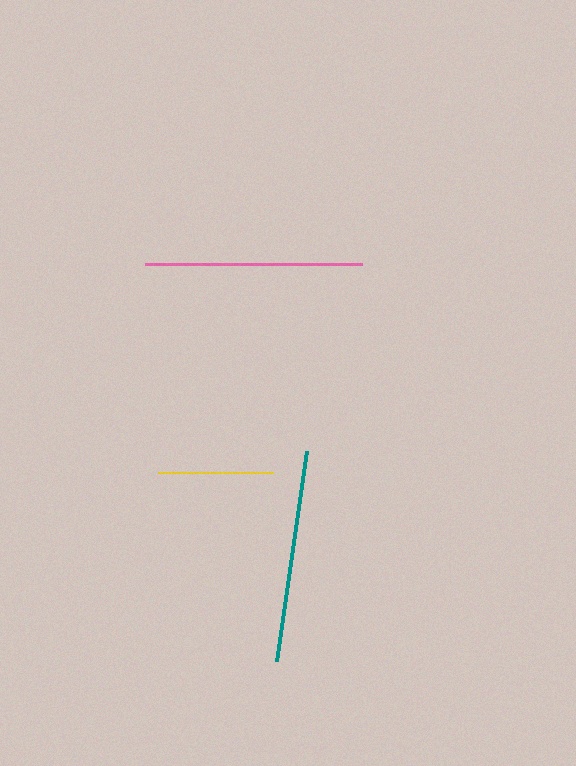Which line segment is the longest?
The pink line is the longest at approximately 217 pixels.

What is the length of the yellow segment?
The yellow segment is approximately 115 pixels long.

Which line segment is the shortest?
The yellow line is the shortest at approximately 115 pixels.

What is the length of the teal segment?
The teal segment is approximately 212 pixels long.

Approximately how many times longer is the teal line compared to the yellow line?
The teal line is approximately 1.8 times the length of the yellow line.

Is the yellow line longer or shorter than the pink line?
The pink line is longer than the yellow line.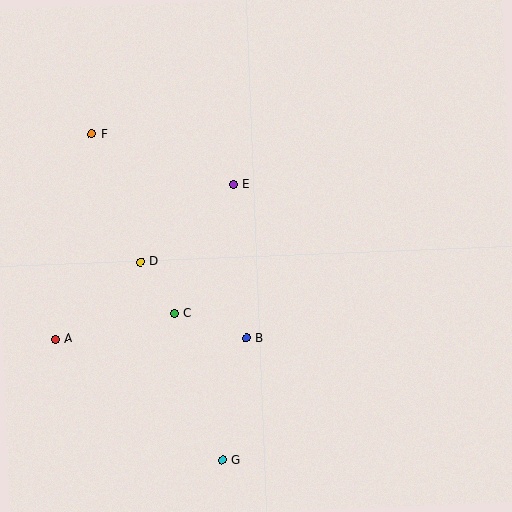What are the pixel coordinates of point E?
Point E is at (233, 184).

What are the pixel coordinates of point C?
Point C is at (174, 314).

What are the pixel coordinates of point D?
Point D is at (141, 262).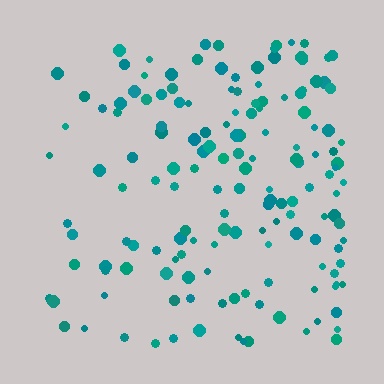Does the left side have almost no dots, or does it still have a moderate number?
Still a moderate number, just noticeably fewer than the right.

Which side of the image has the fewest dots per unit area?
The left.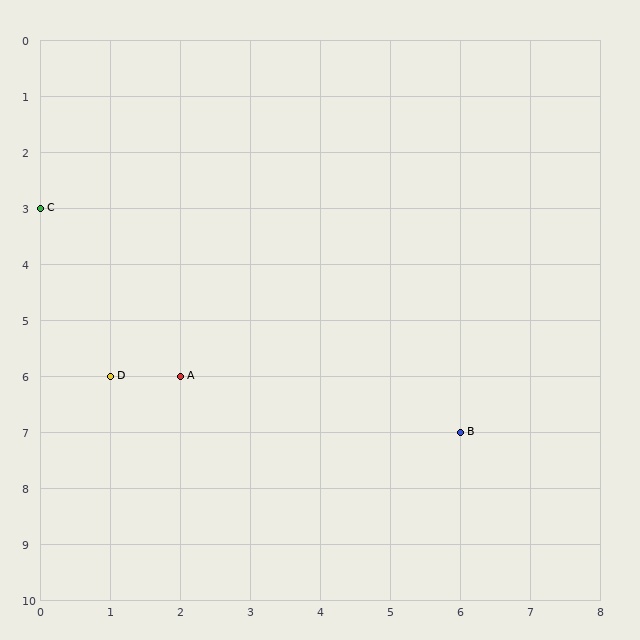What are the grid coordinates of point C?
Point C is at grid coordinates (0, 3).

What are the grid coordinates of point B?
Point B is at grid coordinates (6, 7).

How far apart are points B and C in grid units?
Points B and C are 6 columns and 4 rows apart (about 7.2 grid units diagonally).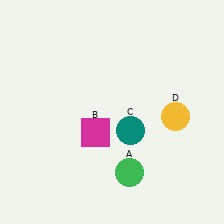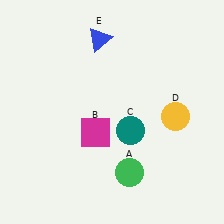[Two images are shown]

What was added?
A blue triangle (E) was added in Image 2.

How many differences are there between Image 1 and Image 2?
There is 1 difference between the two images.